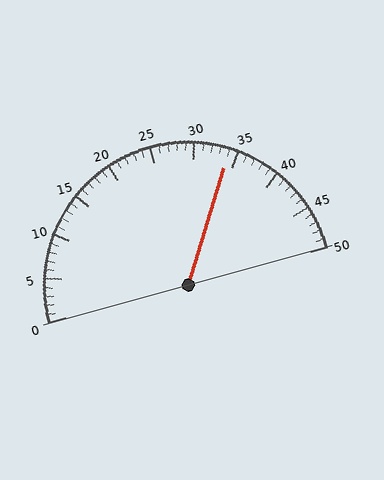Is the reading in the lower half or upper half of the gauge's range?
The reading is in the upper half of the range (0 to 50).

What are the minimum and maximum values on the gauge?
The gauge ranges from 0 to 50.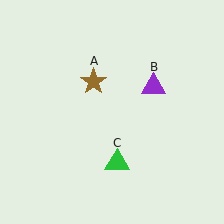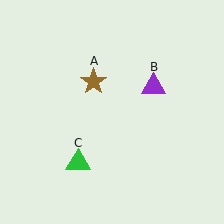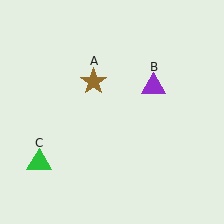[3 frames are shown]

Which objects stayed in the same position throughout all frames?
Brown star (object A) and purple triangle (object B) remained stationary.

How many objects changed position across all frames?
1 object changed position: green triangle (object C).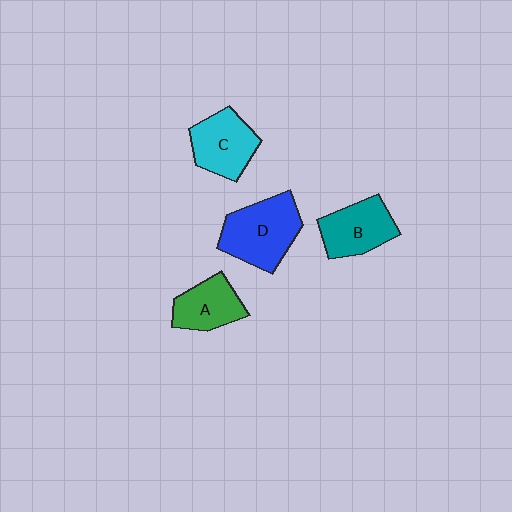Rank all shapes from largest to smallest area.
From largest to smallest: D (blue), C (cyan), B (teal), A (green).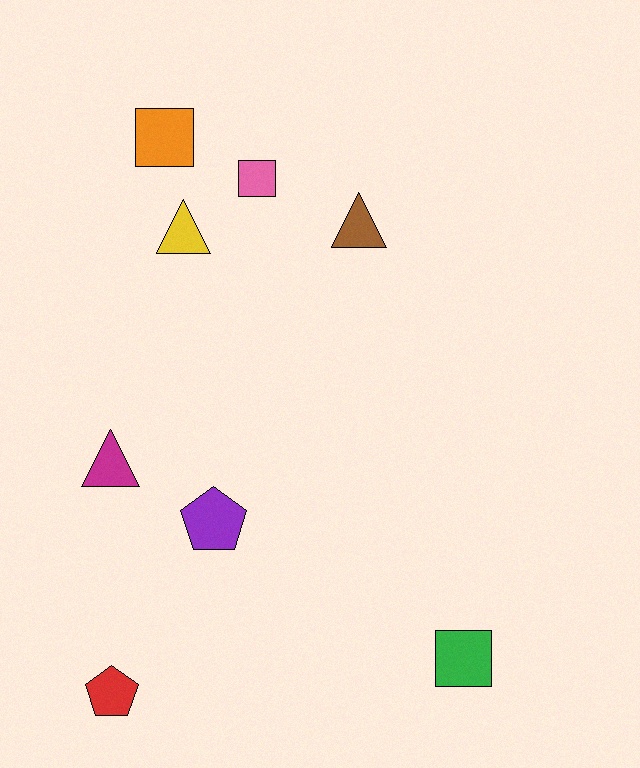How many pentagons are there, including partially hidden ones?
There are 2 pentagons.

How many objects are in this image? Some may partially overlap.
There are 8 objects.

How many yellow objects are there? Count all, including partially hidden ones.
There is 1 yellow object.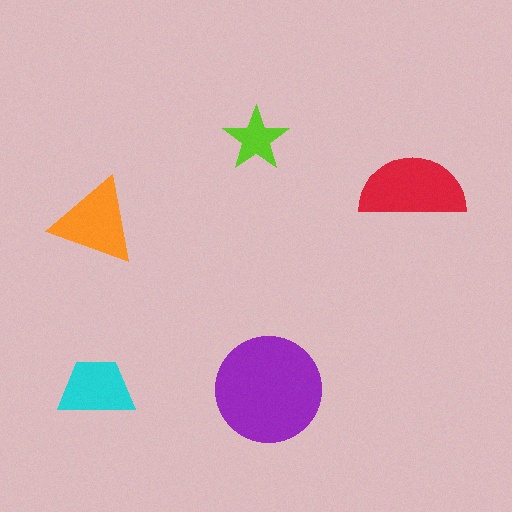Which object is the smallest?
The lime star.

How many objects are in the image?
There are 5 objects in the image.